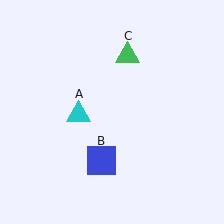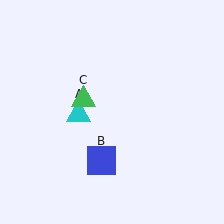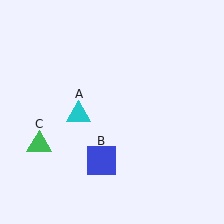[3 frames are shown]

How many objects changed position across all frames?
1 object changed position: green triangle (object C).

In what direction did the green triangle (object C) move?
The green triangle (object C) moved down and to the left.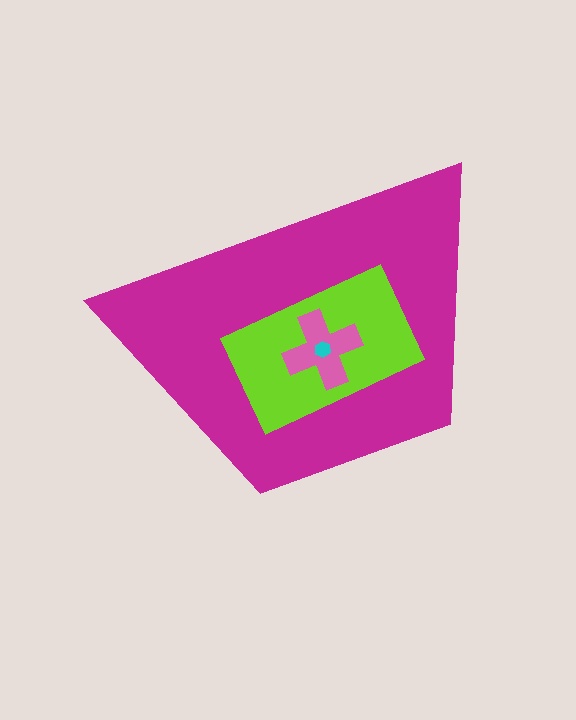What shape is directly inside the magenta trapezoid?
The lime rectangle.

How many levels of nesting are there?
4.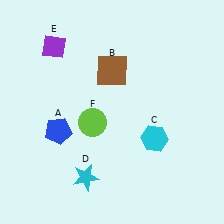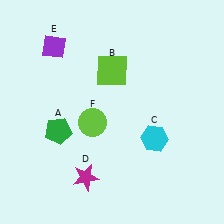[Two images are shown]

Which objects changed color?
A changed from blue to green. B changed from brown to lime. D changed from cyan to magenta.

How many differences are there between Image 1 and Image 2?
There are 3 differences between the two images.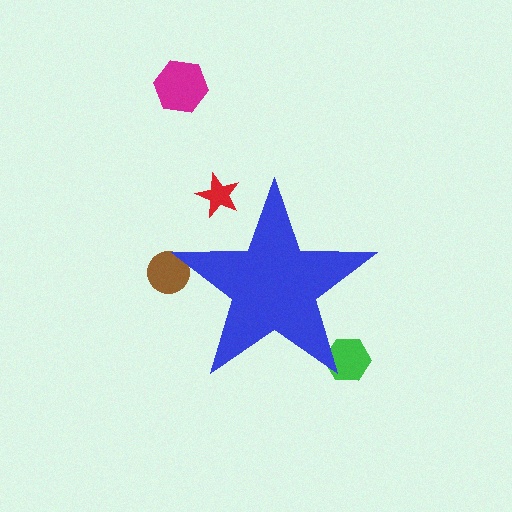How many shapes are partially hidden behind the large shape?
3 shapes are partially hidden.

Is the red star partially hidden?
Yes, the red star is partially hidden behind the blue star.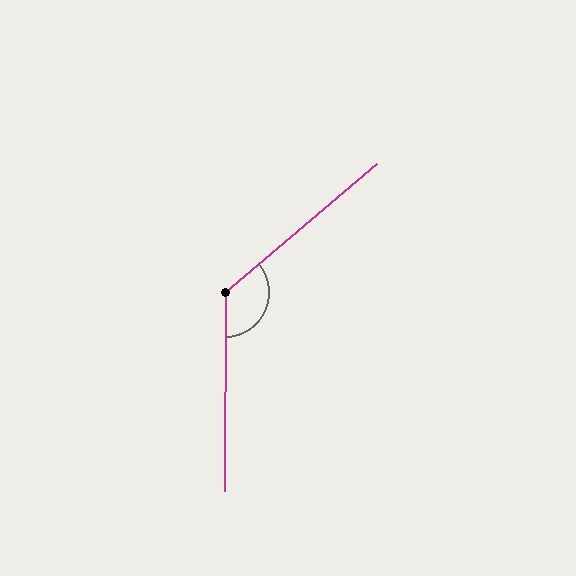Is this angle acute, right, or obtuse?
It is obtuse.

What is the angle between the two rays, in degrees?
Approximately 131 degrees.